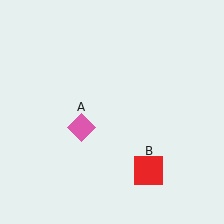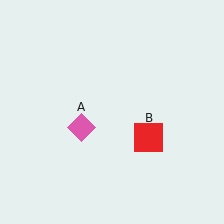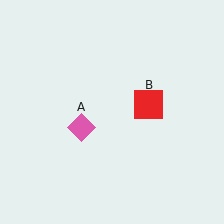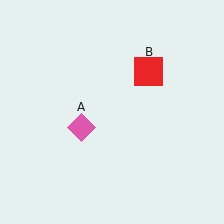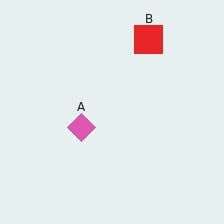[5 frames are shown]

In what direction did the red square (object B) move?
The red square (object B) moved up.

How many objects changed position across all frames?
1 object changed position: red square (object B).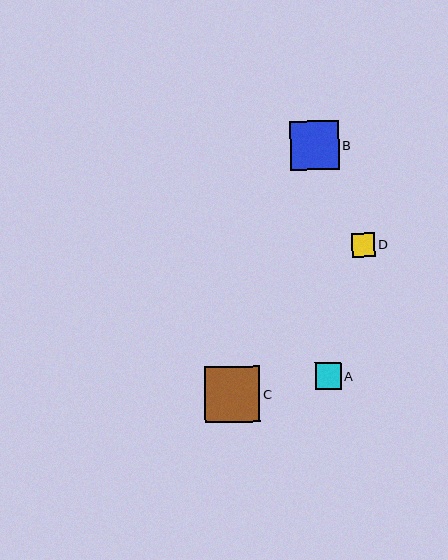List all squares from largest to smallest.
From largest to smallest: C, B, A, D.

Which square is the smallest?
Square D is the smallest with a size of approximately 24 pixels.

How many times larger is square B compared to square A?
Square B is approximately 1.8 times the size of square A.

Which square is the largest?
Square C is the largest with a size of approximately 56 pixels.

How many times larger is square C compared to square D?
Square C is approximately 2.3 times the size of square D.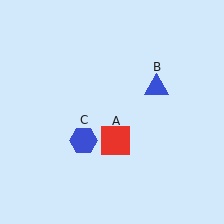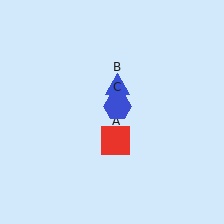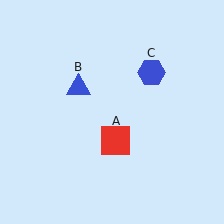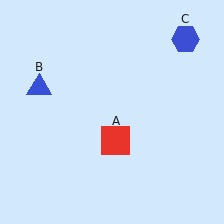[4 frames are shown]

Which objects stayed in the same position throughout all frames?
Red square (object A) remained stationary.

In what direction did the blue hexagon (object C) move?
The blue hexagon (object C) moved up and to the right.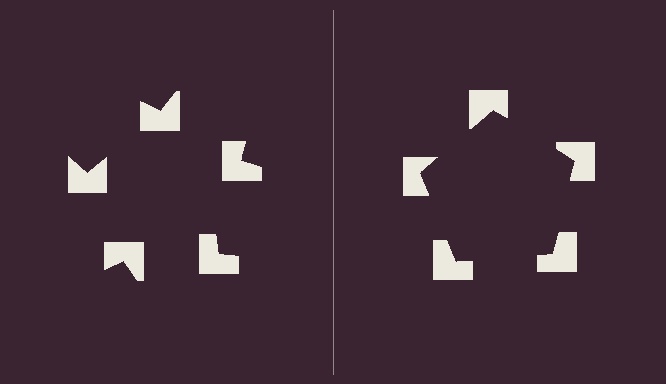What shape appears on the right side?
An illusory pentagon.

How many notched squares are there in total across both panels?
10 — 5 on each side.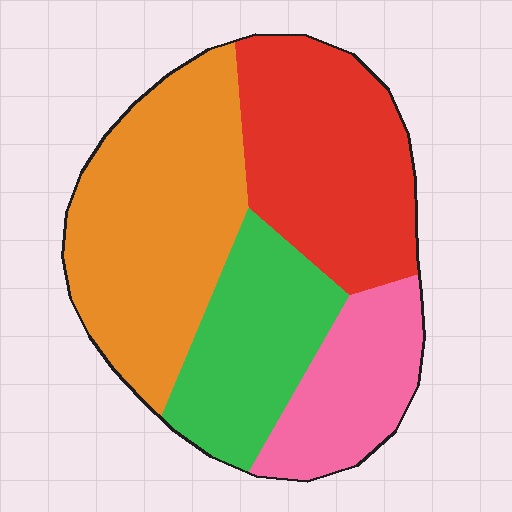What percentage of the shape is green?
Green takes up about one fifth (1/5) of the shape.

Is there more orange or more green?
Orange.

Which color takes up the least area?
Pink, at roughly 15%.